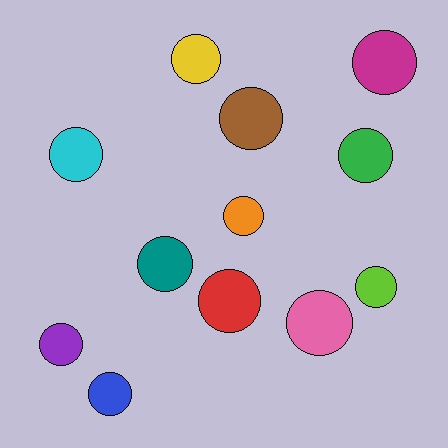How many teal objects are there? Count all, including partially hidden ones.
There is 1 teal object.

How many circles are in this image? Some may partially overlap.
There are 12 circles.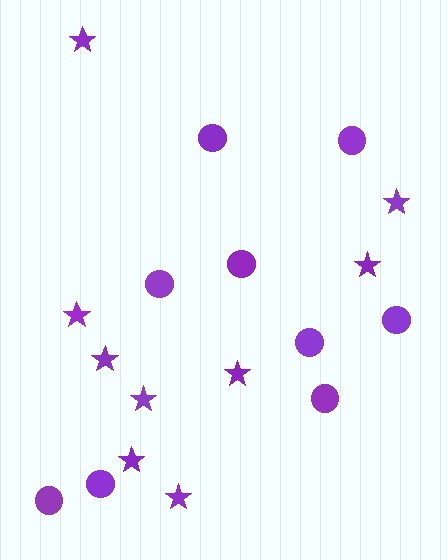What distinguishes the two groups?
There are 2 groups: one group of stars (9) and one group of circles (9).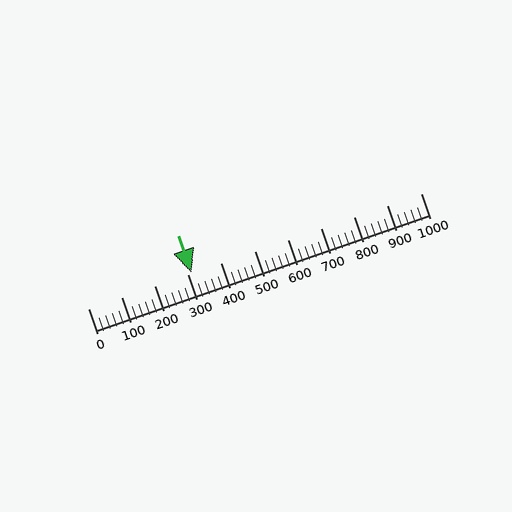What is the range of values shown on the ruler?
The ruler shows values from 0 to 1000.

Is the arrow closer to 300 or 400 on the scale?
The arrow is closer to 300.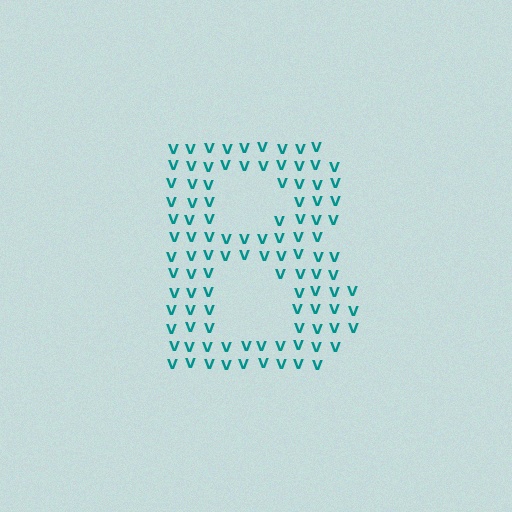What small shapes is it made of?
It is made of small letter V's.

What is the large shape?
The large shape is the letter B.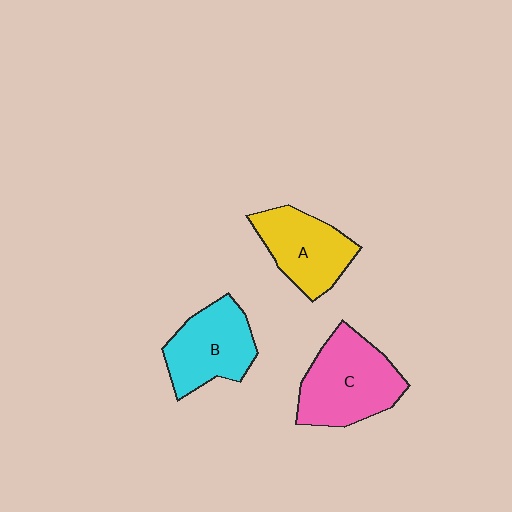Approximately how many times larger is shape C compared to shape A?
Approximately 1.3 times.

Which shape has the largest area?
Shape C (pink).